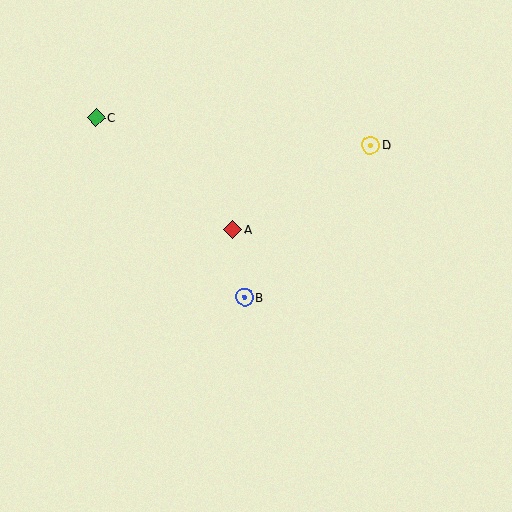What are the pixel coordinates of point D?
Point D is at (371, 145).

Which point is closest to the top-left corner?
Point C is closest to the top-left corner.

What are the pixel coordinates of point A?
Point A is at (233, 229).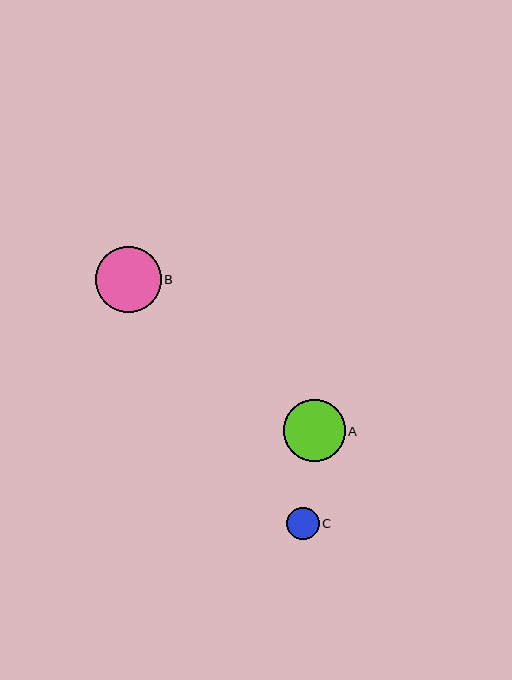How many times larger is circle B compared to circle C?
Circle B is approximately 2.0 times the size of circle C.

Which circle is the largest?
Circle B is the largest with a size of approximately 66 pixels.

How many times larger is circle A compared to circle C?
Circle A is approximately 1.9 times the size of circle C.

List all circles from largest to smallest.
From largest to smallest: B, A, C.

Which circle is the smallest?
Circle C is the smallest with a size of approximately 33 pixels.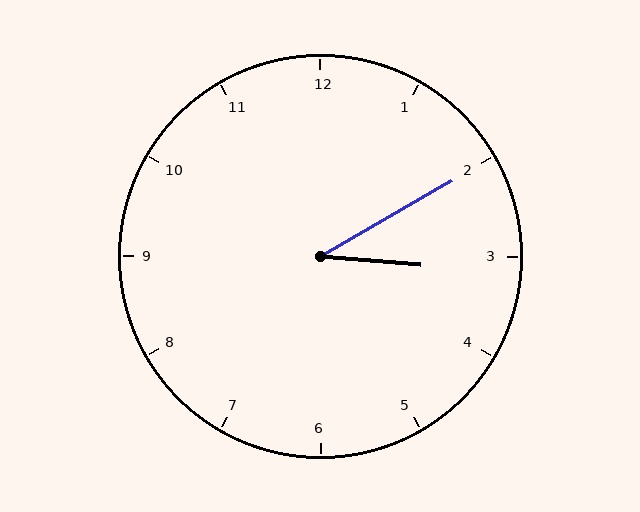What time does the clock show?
3:10.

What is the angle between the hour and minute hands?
Approximately 35 degrees.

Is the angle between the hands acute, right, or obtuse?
It is acute.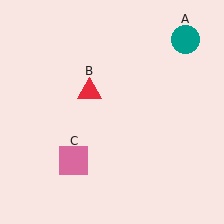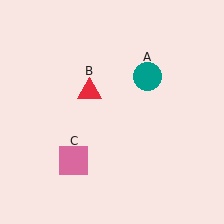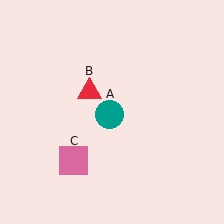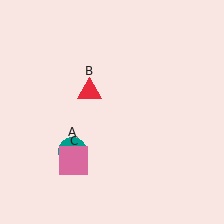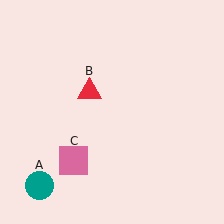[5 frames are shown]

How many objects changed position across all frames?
1 object changed position: teal circle (object A).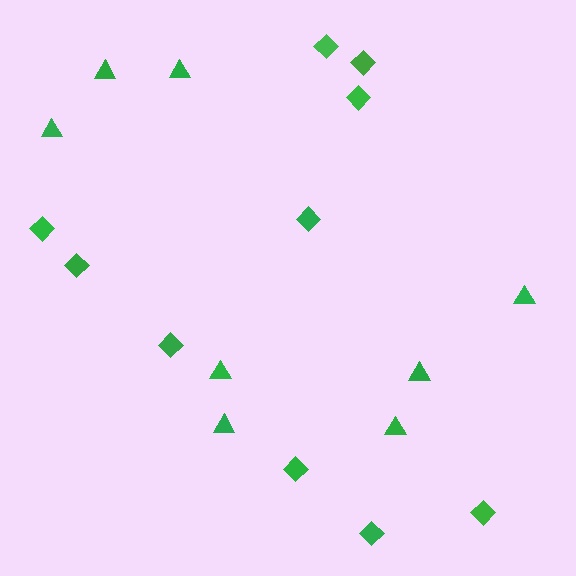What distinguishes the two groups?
There are 2 groups: one group of triangles (8) and one group of diamonds (10).